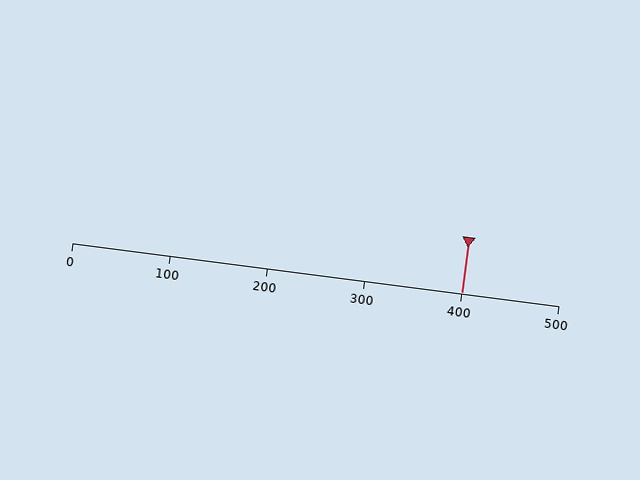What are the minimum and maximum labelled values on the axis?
The axis runs from 0 to 500.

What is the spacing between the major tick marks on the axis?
The major ticks are spaced 100 apart.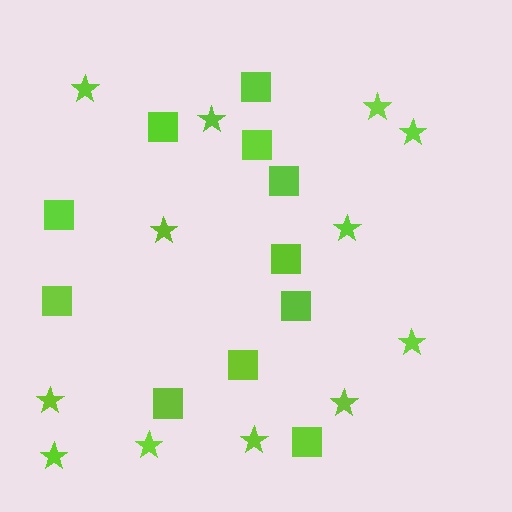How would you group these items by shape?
There are 2 groups: one group of squares (11) and one group of stars (12).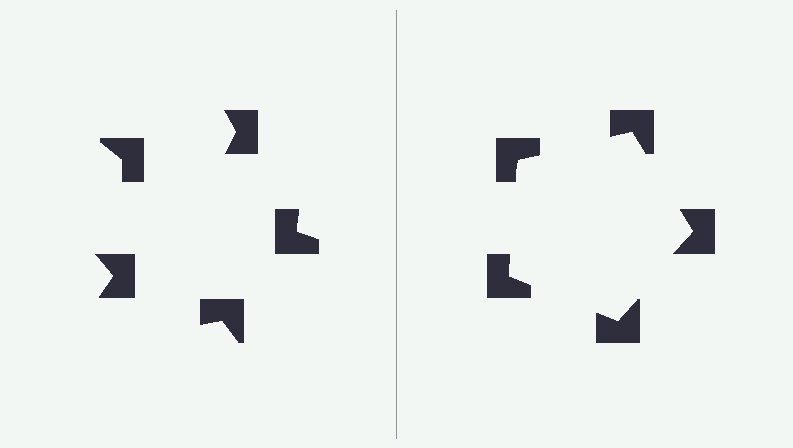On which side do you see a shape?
An illusory pentagon appears on the right side. On the left side the wedge cuts are rotated, so no coherent shape forms.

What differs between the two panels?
The notched squares are positioned identically on both sides; only the wedge orientations differ. On the right they align to a pentagon; on the left they are misaligned.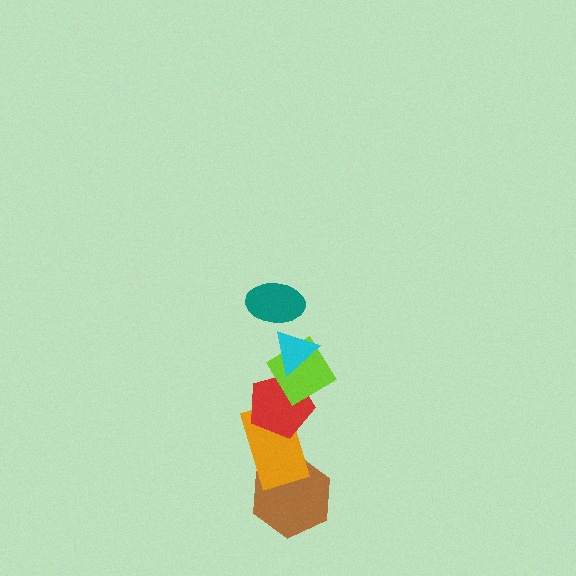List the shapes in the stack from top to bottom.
From top to bottom: the teal ellipse, the cyan triangle, the lime diamond, the red pentagon, the orange rectangle, the brown hexagon.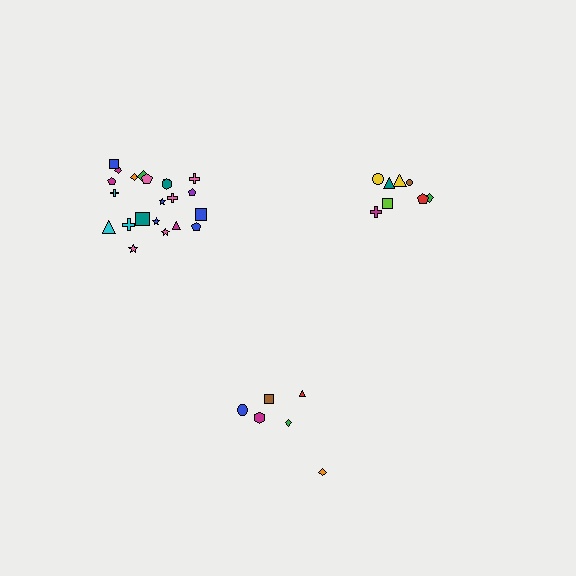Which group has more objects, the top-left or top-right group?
The top-left group.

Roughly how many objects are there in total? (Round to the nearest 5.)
Roughly 35 objects in total.